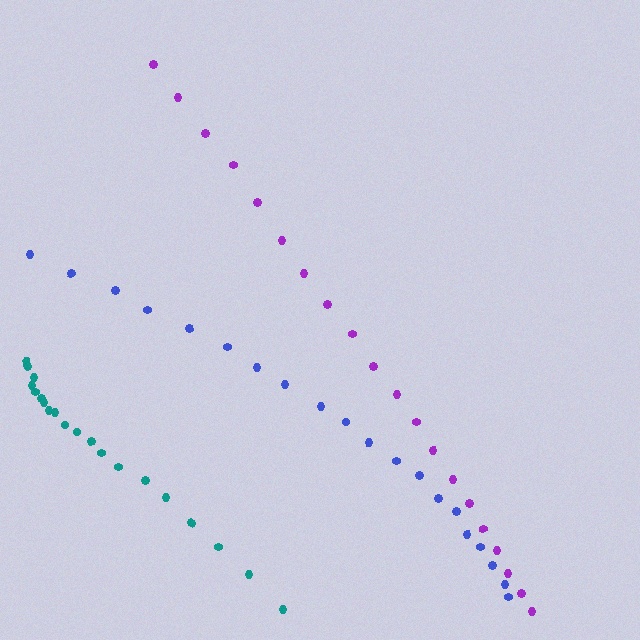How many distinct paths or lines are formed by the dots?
There are 3 distinct paths.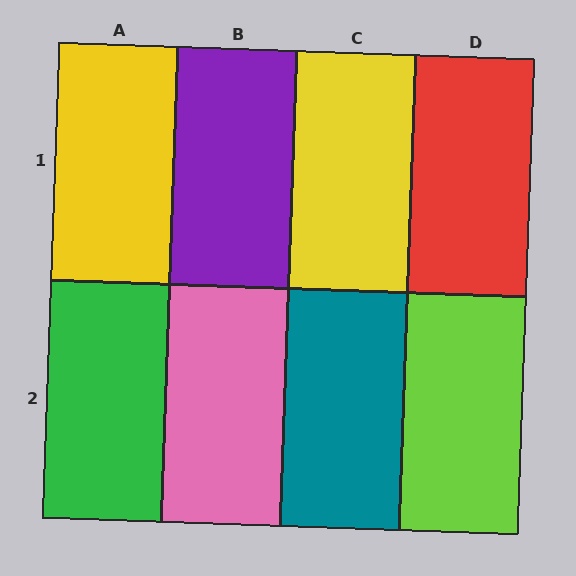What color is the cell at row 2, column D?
Lime.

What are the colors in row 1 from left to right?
Yellow, purple, yellow, red.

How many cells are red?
1 cell is red.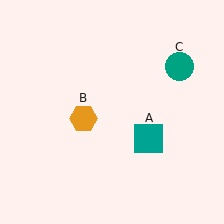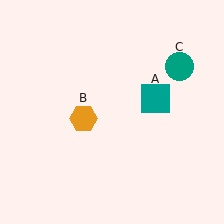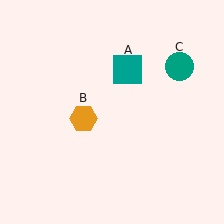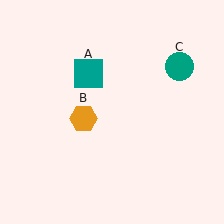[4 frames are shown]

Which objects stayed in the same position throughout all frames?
Orange hexagon (object B) and teal circle (object C) remained stationary.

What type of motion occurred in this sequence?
The teal square (object A) rotated counterclockwise around the center of the scene.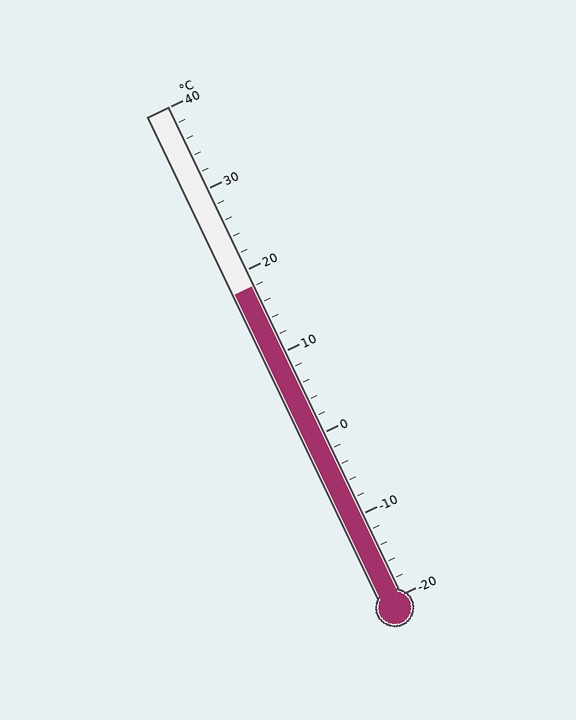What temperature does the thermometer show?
The thermometer shows approximately 18°C.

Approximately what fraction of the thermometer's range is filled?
The thermometer is filled to approximately 65% of its range.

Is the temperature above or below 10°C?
The temperature is above 10°C.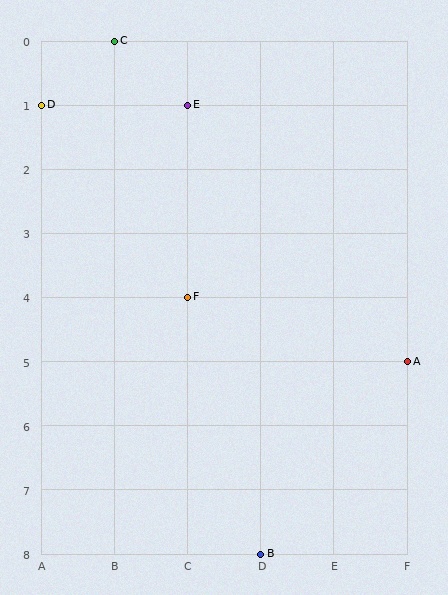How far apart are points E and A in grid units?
Points E and A are 3 columns and 4 rows apart (about 5.0 grid units diagonally).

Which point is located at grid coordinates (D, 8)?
Point B is at (D, 8).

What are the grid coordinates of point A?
Point A is at grid coordinates (F, 5).